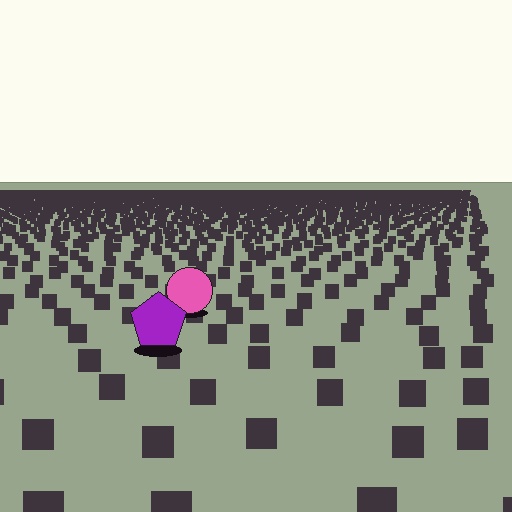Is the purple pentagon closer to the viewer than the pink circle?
Yes. The purple pentagon is closer — you can tell from the texture gradient: the ground texture is coarser near it.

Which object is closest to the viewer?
The purple pentagon is closest. The texture marks near it are larger and more spread out.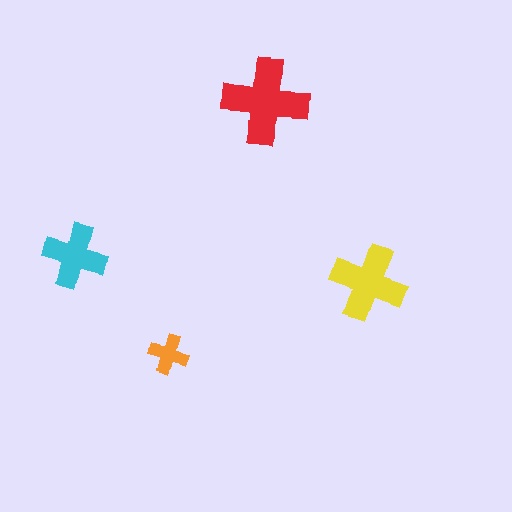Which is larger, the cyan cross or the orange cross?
The cyan one.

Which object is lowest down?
The orange cross is bottommost.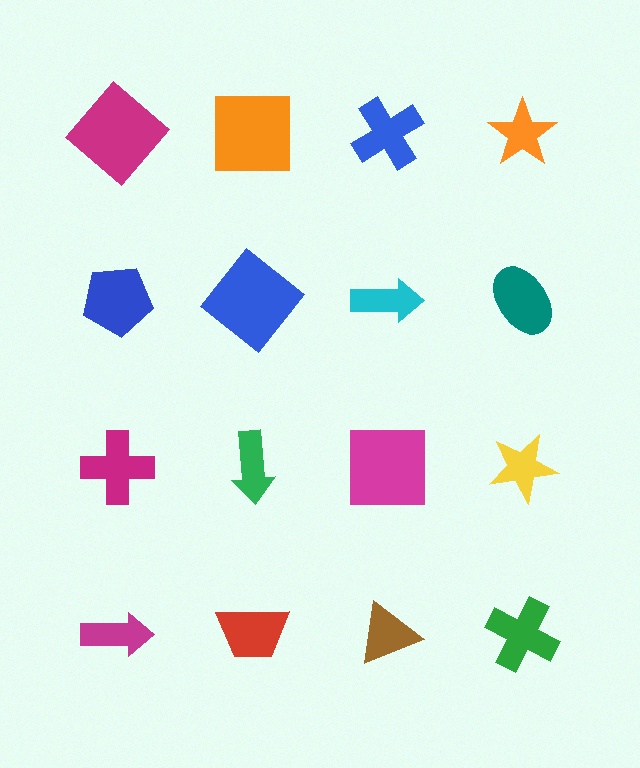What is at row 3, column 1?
A magenta cross.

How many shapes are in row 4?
4 shapes.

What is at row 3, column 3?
A magenta square.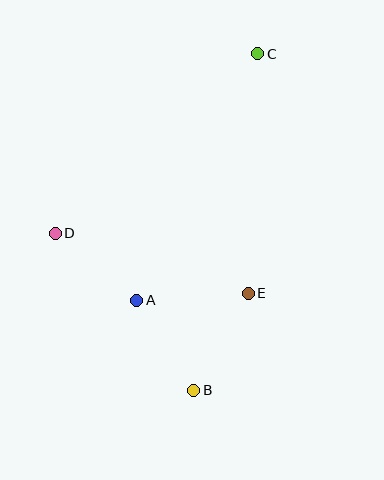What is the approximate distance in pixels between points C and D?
The distance between C and D is approximately 271 pixels.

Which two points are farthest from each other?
Points B and C are farthest from each other.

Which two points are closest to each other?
Points A and D are closest to each other.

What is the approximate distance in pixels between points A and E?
The distance between A and E is approximately 112 pixels.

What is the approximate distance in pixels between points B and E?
The distance between B and E is approximately 111 pixels.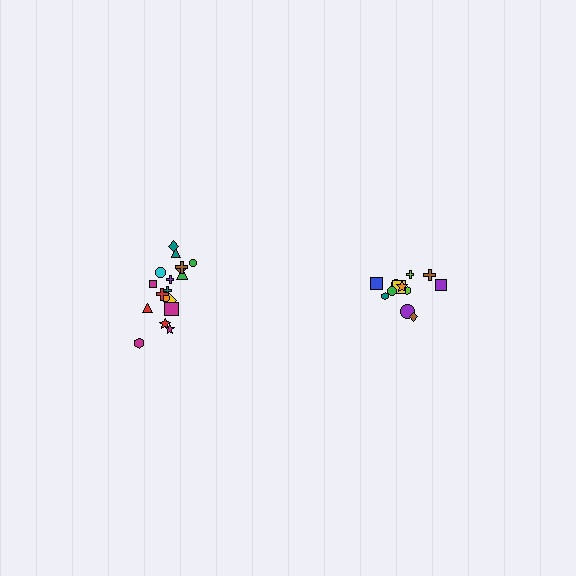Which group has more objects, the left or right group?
The left group.